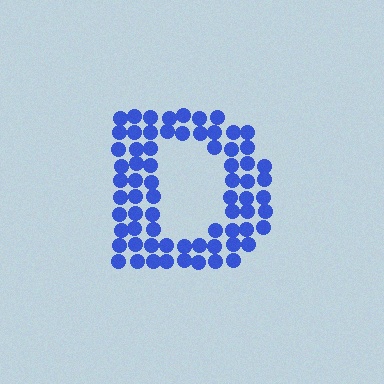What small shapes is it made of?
It is made of small circles.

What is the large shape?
The large shape is the letter D.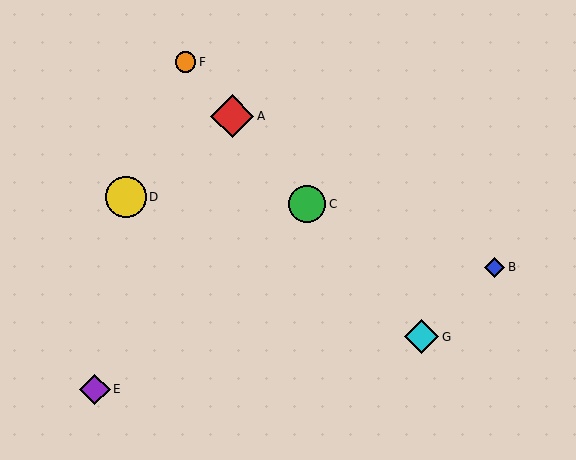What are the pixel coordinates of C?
Object C is at (307, 204).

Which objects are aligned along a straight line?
Objects A, C, F, G are aligned along a straight line.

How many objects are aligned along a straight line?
4 objects (A, C, F, G) are aligned along a straight line.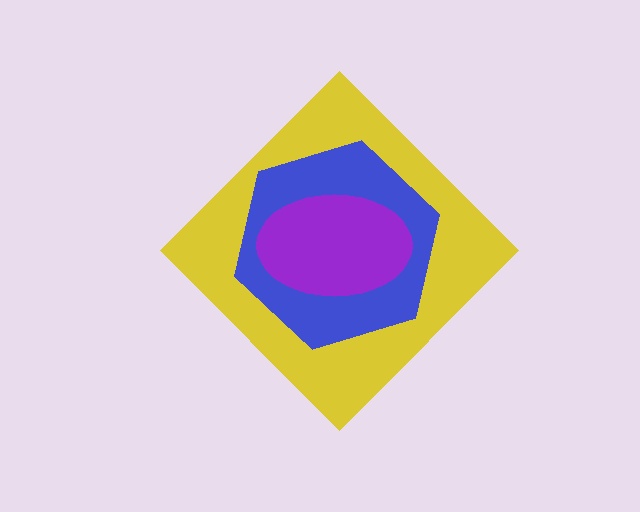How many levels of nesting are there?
3.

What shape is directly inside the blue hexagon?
The purple ellipse.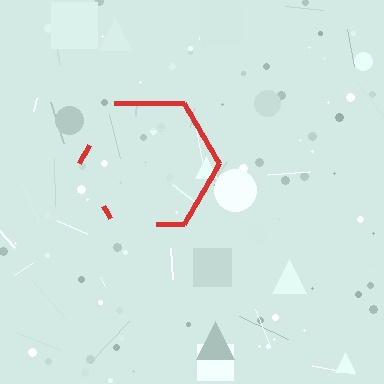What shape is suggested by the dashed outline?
The dashed outline suggests a hexagon.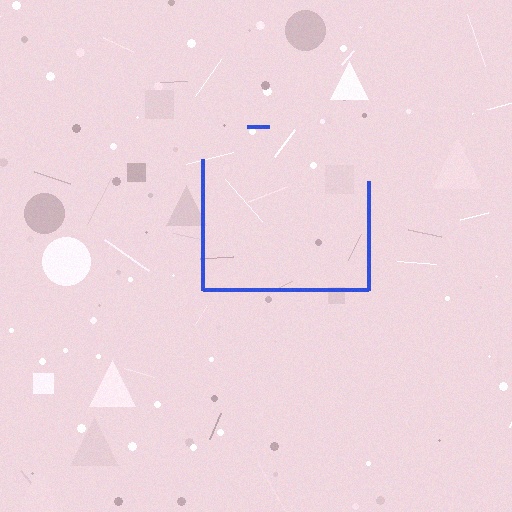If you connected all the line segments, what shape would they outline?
They would outline a square.